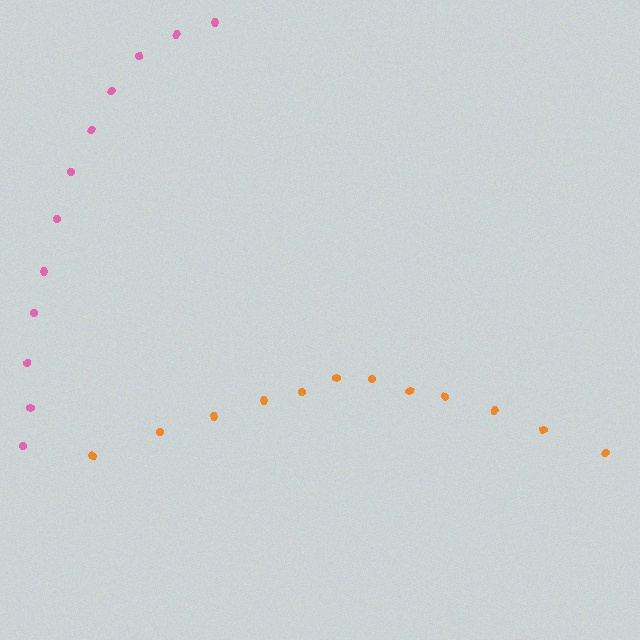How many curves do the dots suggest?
There are 2 distinct paths.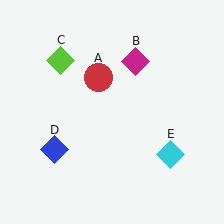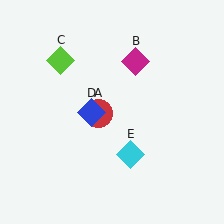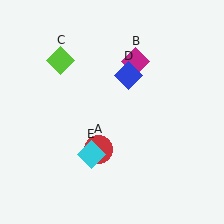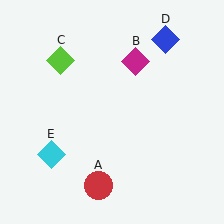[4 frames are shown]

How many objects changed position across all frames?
3 objects changed position: red circle (object A), blue diamond (object D), cyan diamond (object E).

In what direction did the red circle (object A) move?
The red circle (object A) moved down.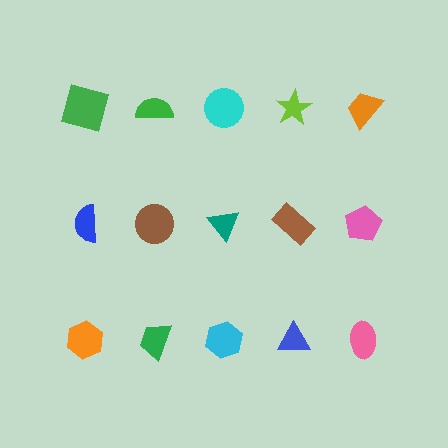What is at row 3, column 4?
A blue triangle.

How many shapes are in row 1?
5 shapes.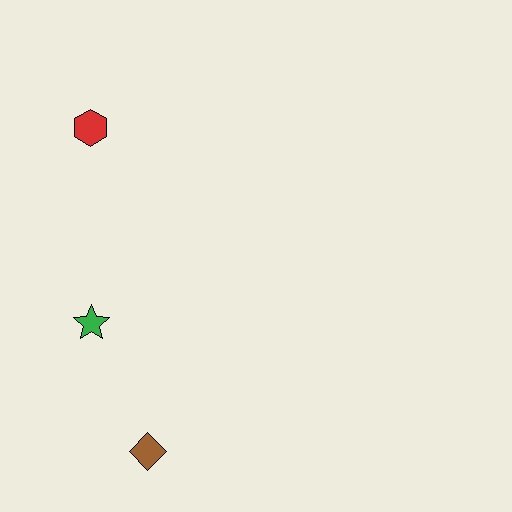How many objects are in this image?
There are 3 objects.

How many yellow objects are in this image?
There are no yellow objects.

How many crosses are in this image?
There are no crosses.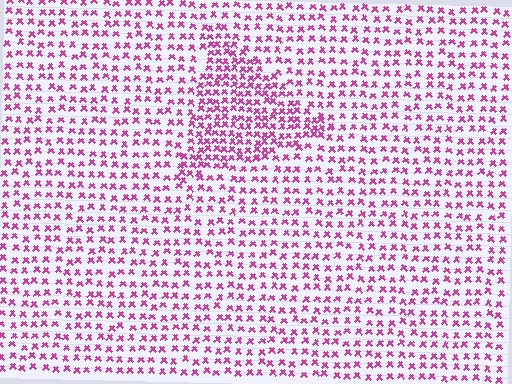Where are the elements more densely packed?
The elements are more densely packed inside the triangle boundary.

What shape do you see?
I see a triangle.